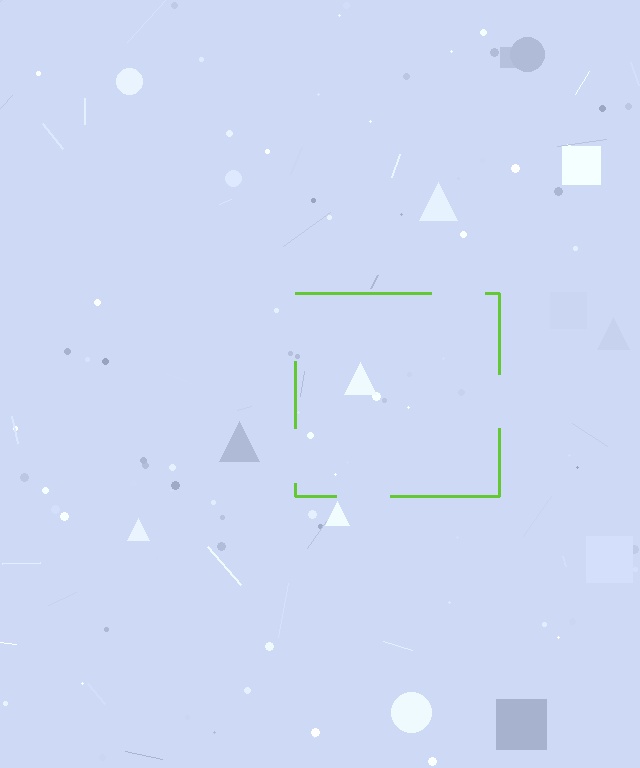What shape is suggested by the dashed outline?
The dashed outline suggests a square.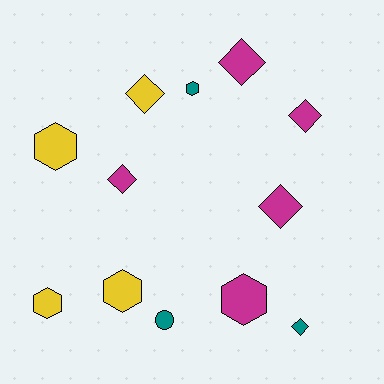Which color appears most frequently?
Magenta, with 5 objects.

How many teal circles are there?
There is 1 teal circle.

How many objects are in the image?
There are 12 objects.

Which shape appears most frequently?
Diamond, with 6 objects.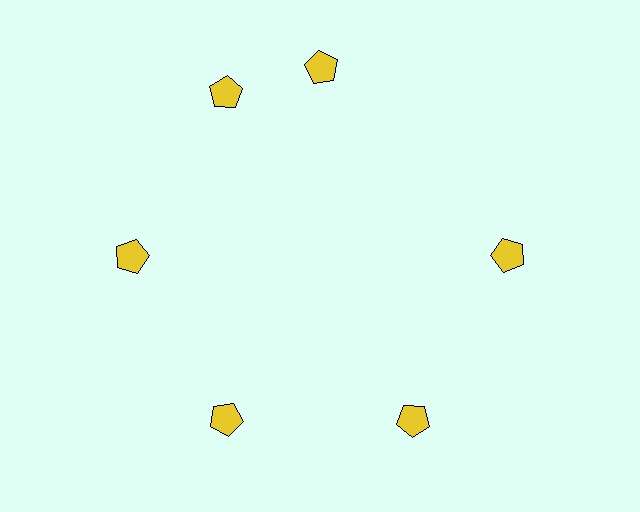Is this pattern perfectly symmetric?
No. The 6 yellow pentagons are arranged in a ring, but one element near the 1 o'clock position is rotated out of alignment along the ring, breaking the 6-fold rotational symmetry.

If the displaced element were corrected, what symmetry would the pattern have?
It would have 6-fold rotational symmetry — the pattern would map onto itself every 60 degrees.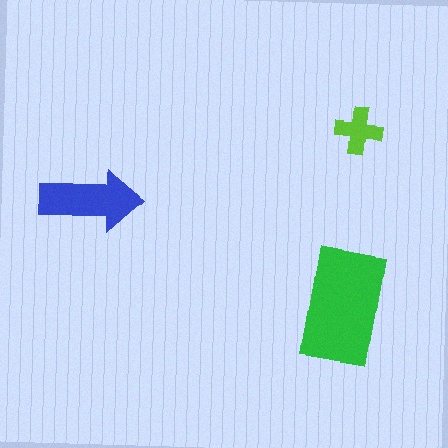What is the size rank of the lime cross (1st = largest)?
3rd.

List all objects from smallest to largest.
The lime cross, the blue arrow, the green rectangle.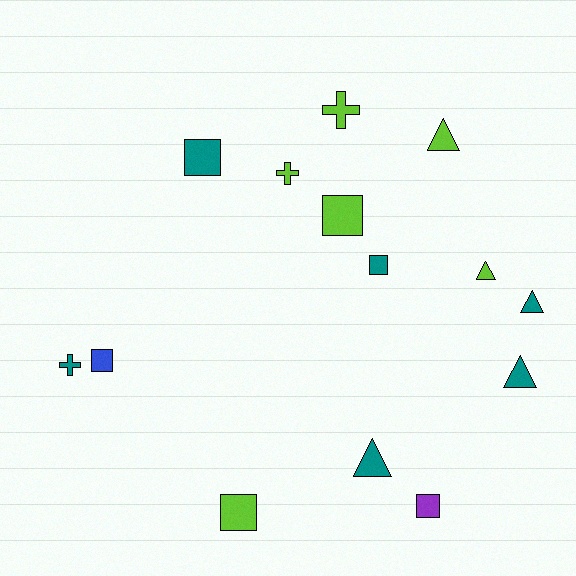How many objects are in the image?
There are 14 objects.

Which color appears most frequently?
Teal, with 6 objects.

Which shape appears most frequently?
Square, with 6 objects.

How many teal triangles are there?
There are 3 teal triangles.